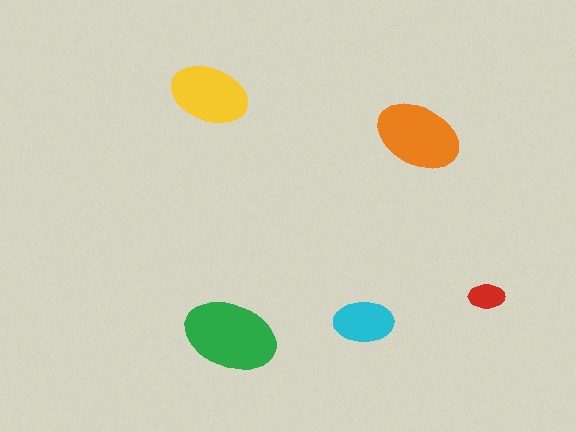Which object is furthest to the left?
The yellow ellipse is leftmost.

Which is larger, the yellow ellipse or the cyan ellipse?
The yellow one.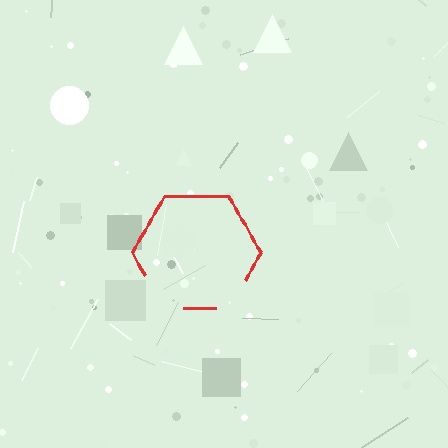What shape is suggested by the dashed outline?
The dashed outline suggests a hexagon.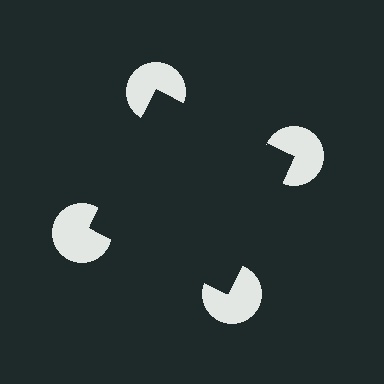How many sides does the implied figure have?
4 sides.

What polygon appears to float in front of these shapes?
An illusory square — its edges are inferred from the aligned wedge cuts in the pac-man discs, not physically drawn.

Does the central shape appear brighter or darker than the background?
It typically appears slightly darker than the background, even though no actual brightness change is drawn.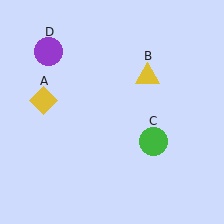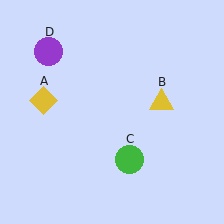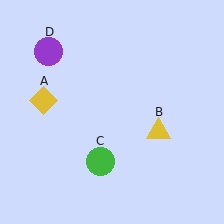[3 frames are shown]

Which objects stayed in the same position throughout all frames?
Yellow diamond (object A) and purple circle (object D) remained stationary.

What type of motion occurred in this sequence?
The yellow triangle (object B), green circle (object C) rotated clockwise around the center of the scene.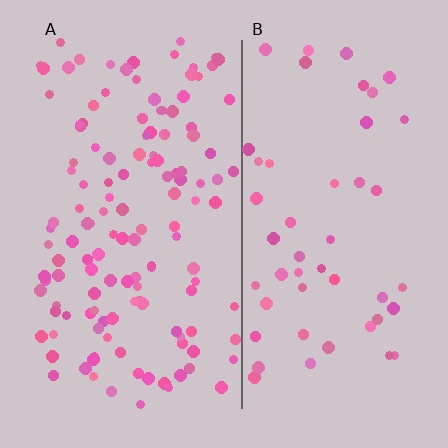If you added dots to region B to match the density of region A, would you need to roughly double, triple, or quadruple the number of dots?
Approximately triple.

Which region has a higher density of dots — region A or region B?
A (the left).